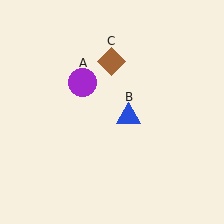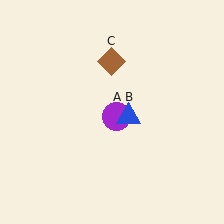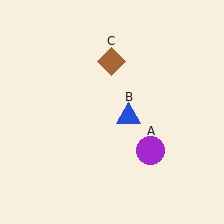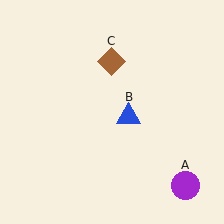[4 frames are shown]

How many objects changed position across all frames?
1 object changed position: purple circle (object A).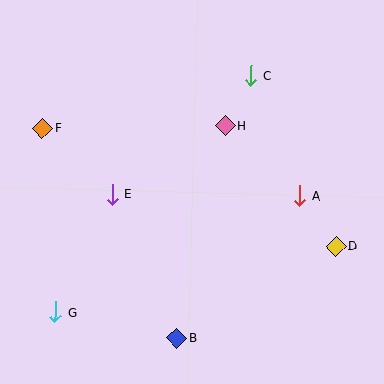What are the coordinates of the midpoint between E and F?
The midpoint between E and F is at (77, 161).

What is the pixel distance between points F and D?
The distance between F and D is 317 pixels.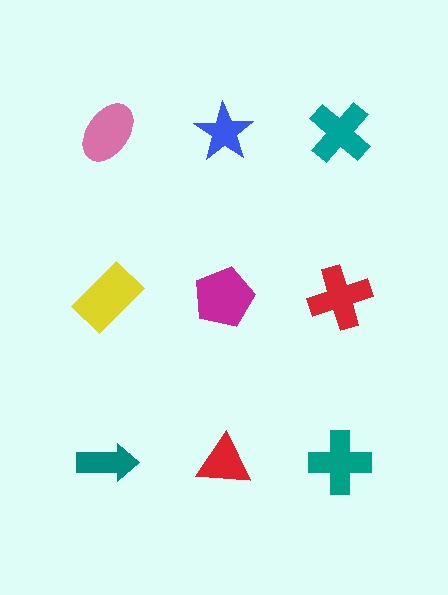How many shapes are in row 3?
3 shapes.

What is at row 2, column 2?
A magenta pentagon.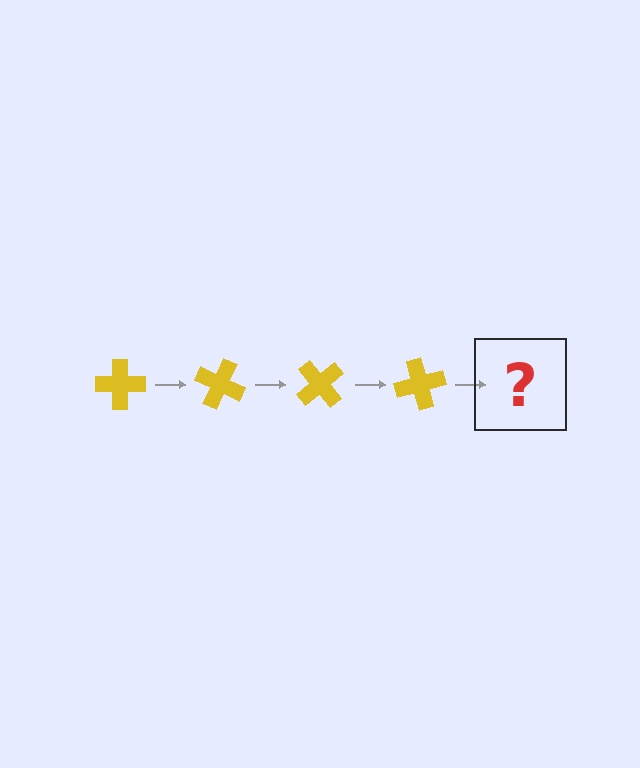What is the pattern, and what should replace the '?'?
The pattern is that the cross rotates 25 degrees each step. The '?' should be a yellow cross rotated 100 degrees.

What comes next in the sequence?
The next element should be a yellow cross rotated 100 degrees.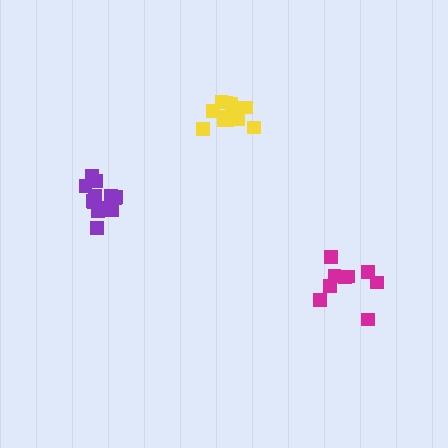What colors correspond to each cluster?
The clusters are colored: magenta, purple, yellow.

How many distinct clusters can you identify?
There are 3 distinct clusters.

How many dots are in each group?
Group 1: 9 dots, Group 2: 14 dots, Group 3: 12 dots (35 total).